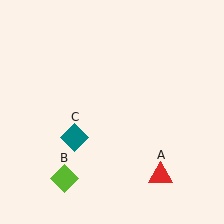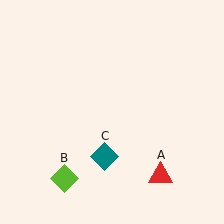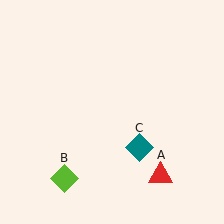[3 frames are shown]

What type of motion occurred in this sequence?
The teal diamond (object C) rotated counterclockwise around the center of the scene.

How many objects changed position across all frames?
1 object changed position: teal diamond (object C).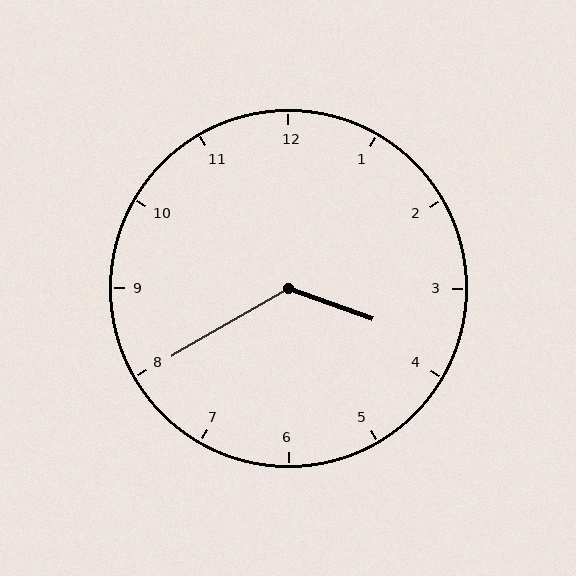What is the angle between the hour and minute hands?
Approximately 130 degrees.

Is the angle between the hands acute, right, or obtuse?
It is obtuse.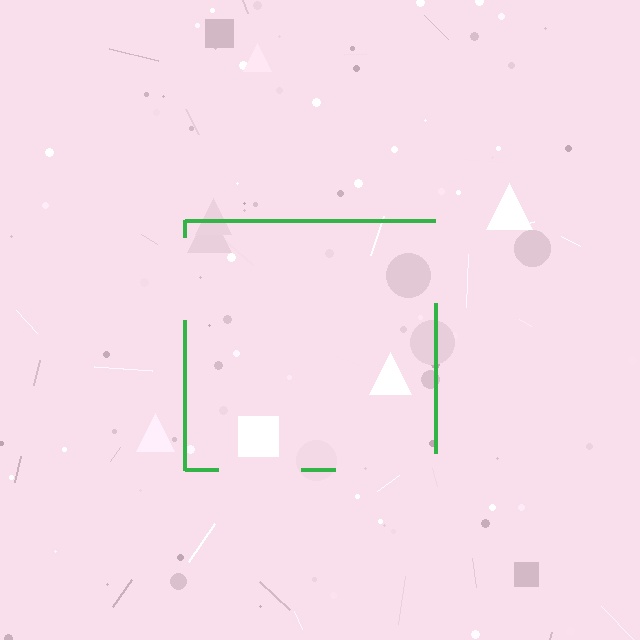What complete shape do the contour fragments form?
The contour fragments form a square.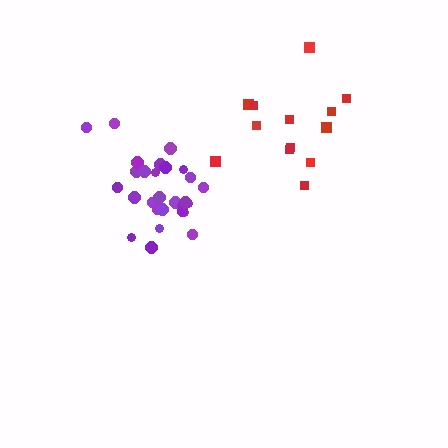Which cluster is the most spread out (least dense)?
Red.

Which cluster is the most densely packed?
Purple.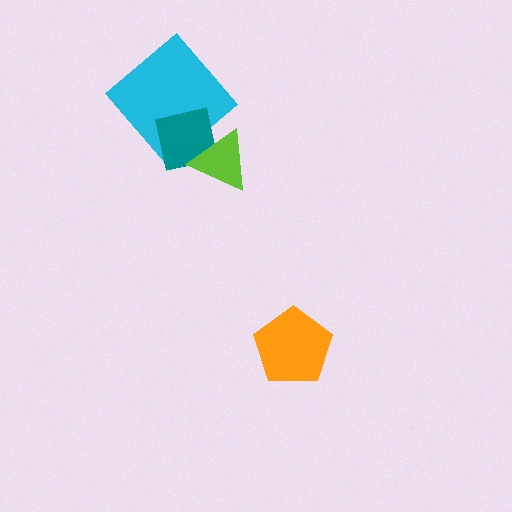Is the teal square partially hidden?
Yes, it is partially covered by another shape.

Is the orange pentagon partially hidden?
No, no other shape covers it.